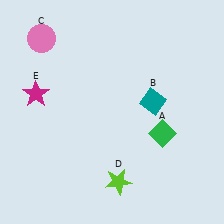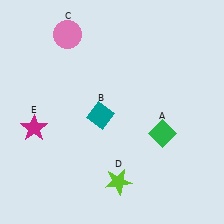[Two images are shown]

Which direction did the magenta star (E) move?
The magenta star (E) moved down.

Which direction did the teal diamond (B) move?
The teal diamond (B) moved left.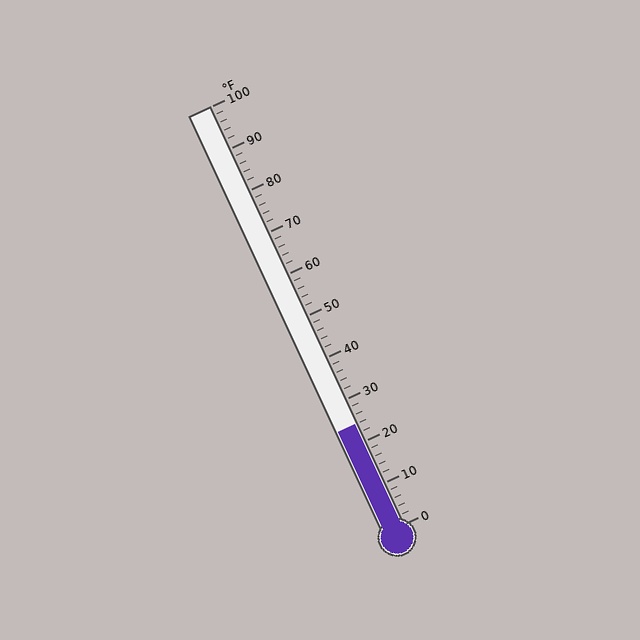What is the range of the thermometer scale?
The thermometer scale ranges from 0°F to 100°F.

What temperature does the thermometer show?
The thermometer shows approximately 24°F.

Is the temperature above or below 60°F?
The temperature is below 60°F.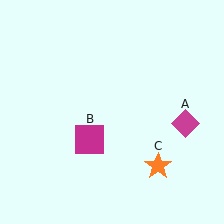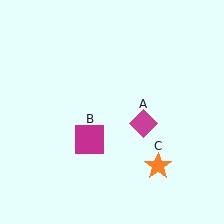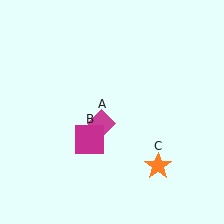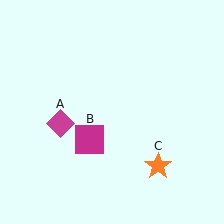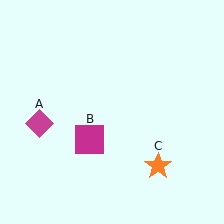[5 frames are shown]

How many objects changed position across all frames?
1 object changed position: magenta diamond (object A).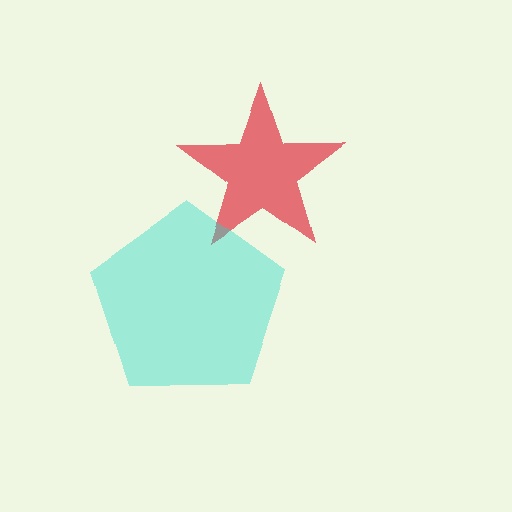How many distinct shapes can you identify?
There are 2 distinct shapes: a red star, a cyan pentagon.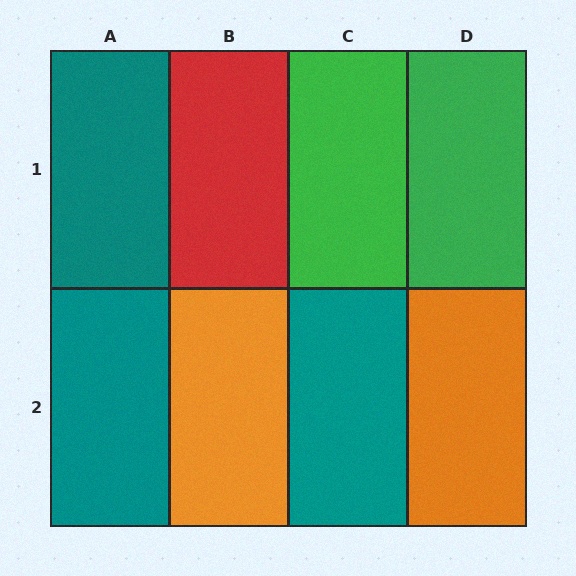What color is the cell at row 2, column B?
Orange.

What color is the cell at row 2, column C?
Teal.